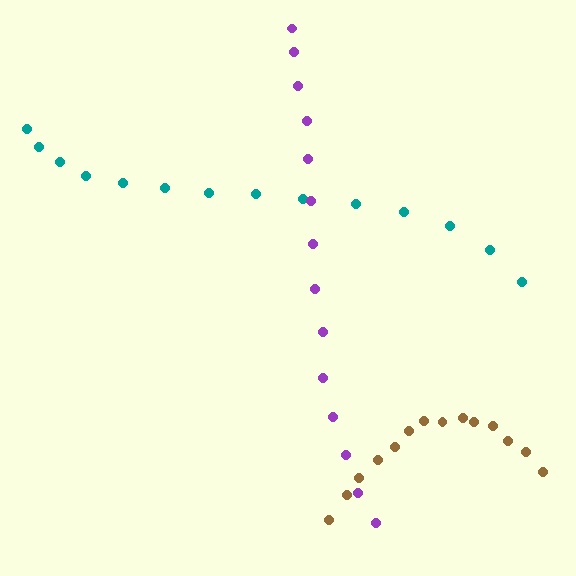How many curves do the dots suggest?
There are 3 distinct paths.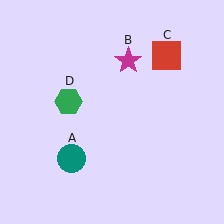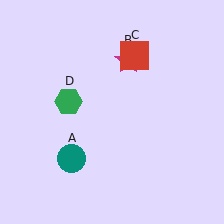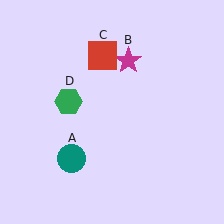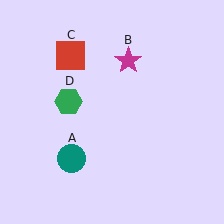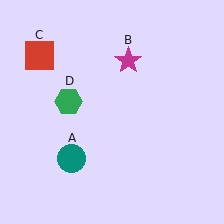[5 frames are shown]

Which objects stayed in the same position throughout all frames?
Teal circle (object A) and magenta star (object B) and green hexagon (object D) remained stationary.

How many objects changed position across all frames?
1 object changed position: red square (object C).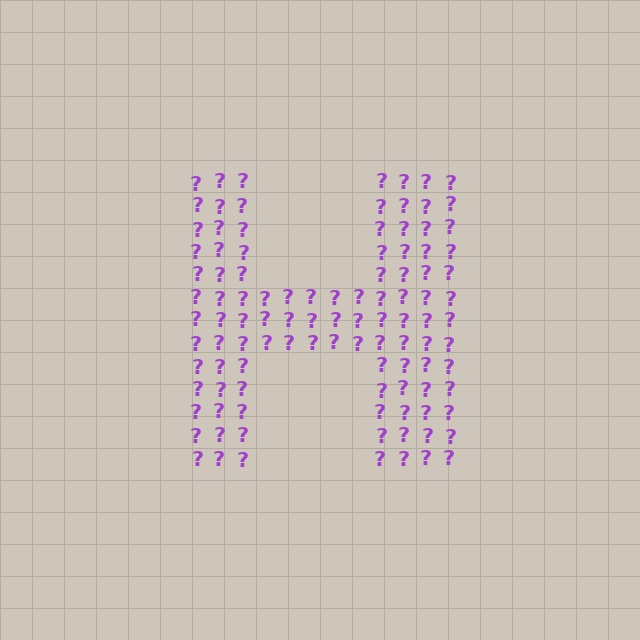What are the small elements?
The small elements are question marks.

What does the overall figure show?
The overall figure shows the letter H.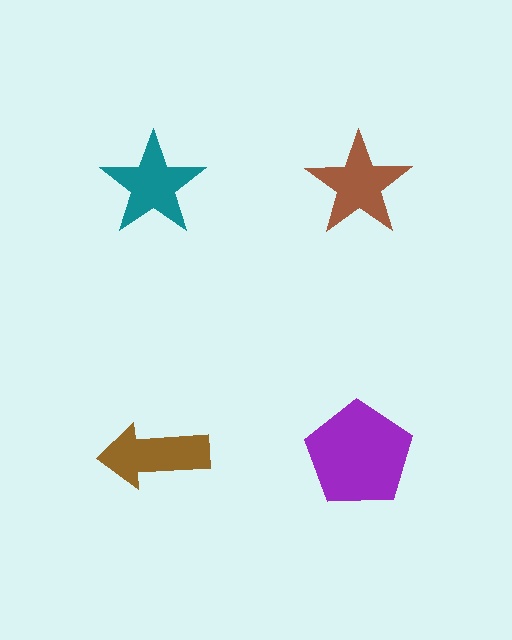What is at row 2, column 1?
A brown arrow.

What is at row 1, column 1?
A teal star.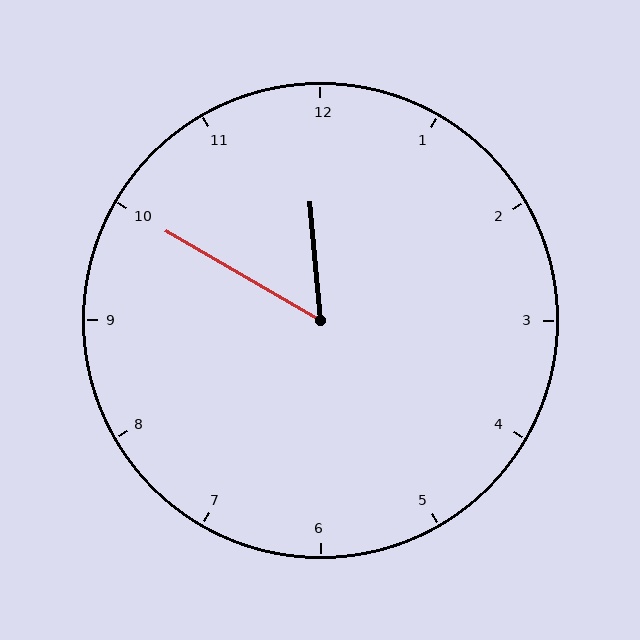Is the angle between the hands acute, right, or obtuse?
It is acute.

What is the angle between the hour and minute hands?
Approximately 55 degrees.